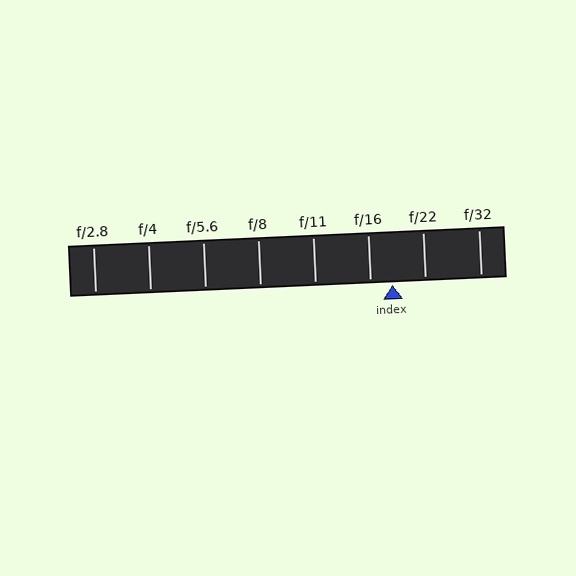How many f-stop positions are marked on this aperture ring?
There are 8 f-stop positions marked.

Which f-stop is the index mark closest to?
The index mark is closest to f/16.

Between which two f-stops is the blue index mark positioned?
The index mark is between f/16 and f/22.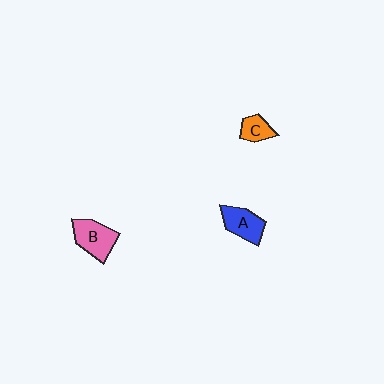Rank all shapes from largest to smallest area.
From largest to smallest: B (pink), A (blue), C (orange).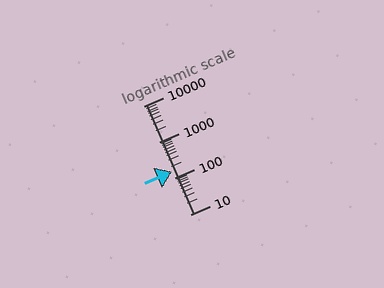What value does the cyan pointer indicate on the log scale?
The pointer indicates approximately 150.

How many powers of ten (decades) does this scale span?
The scale spans 3 decades, from 10 to 10000.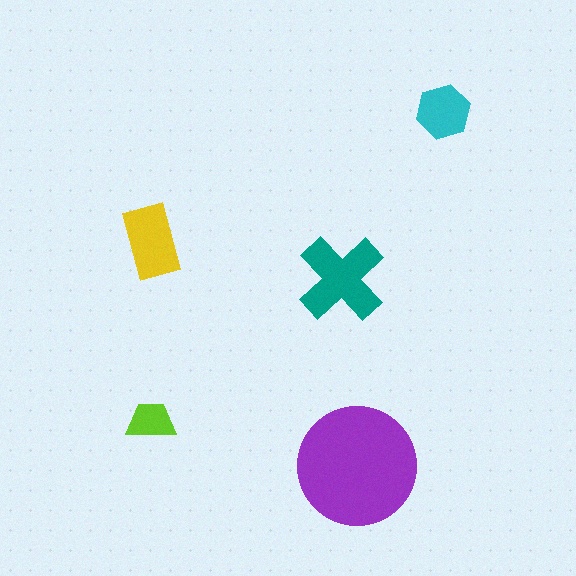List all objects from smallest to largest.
The lime trapezoid, the cyan hexagon, the yellow rectangle, the teal cross, the purple circle.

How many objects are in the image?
There are 5 objects in the image.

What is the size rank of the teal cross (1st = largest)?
2nd.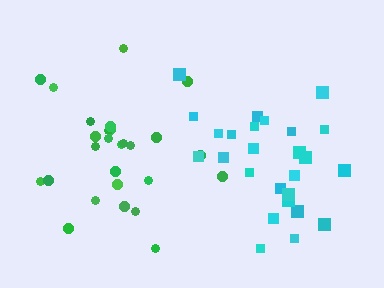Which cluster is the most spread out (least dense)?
Green.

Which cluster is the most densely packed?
Cyan.